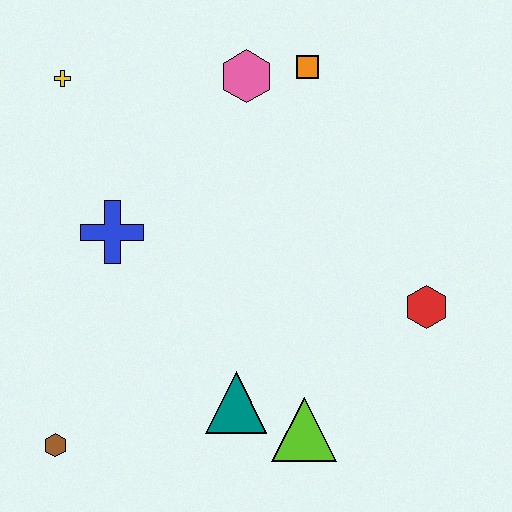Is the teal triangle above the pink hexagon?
No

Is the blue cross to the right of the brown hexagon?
Yes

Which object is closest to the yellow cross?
The blue cross is closest to the yellow cross.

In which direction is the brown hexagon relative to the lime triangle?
The brown hexagon is to the left of the lime triangle.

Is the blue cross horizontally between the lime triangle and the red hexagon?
No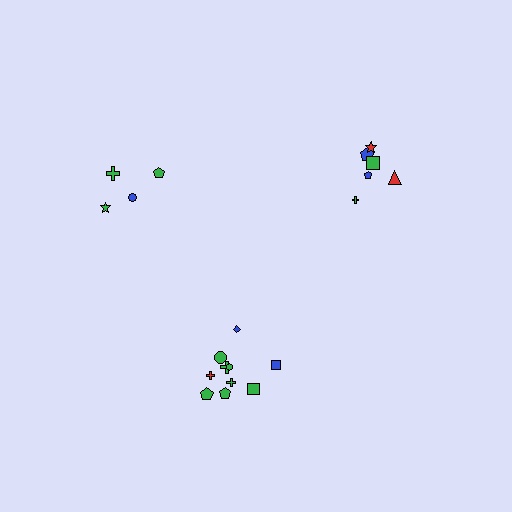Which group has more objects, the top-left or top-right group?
The top-right group.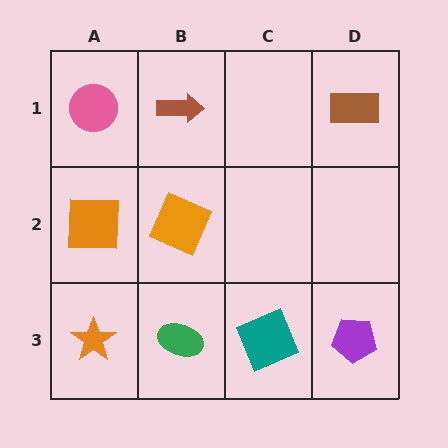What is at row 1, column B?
A brown arrow.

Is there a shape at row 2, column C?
No, that cell is empty.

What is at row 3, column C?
A teal square.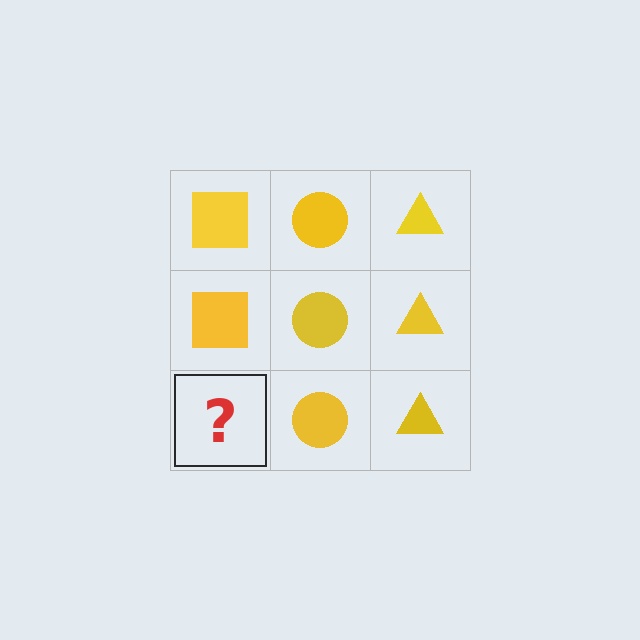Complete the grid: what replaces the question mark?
The question mark should be replaced with a yellow square.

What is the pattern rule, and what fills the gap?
The rule is that each column has a consistent shape. The gap should be filled with a yellow square.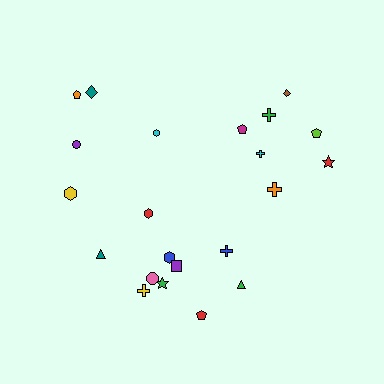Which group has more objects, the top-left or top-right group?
The top-right group.